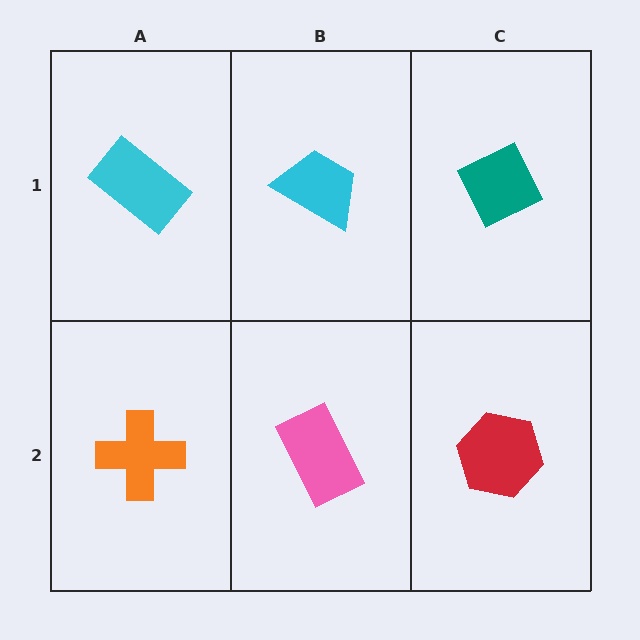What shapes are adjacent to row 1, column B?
A pink rectangle (row 2, column B), a cyan rectangle (row 1, column A), a teal diamond (row 1, column C).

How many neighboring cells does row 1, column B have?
3.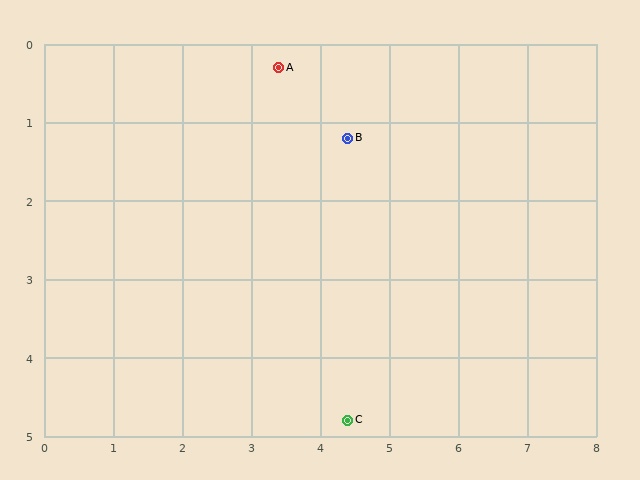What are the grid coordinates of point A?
Point A is at approximately (3.4, 0.3).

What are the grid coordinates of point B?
Point B is at approximately (4.4, 1.2).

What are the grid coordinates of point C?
Point C is at approximately (4.4, 4.8).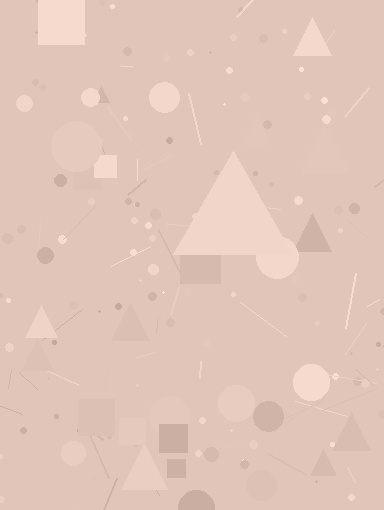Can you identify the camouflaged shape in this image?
The camouflaged shape is a triangle.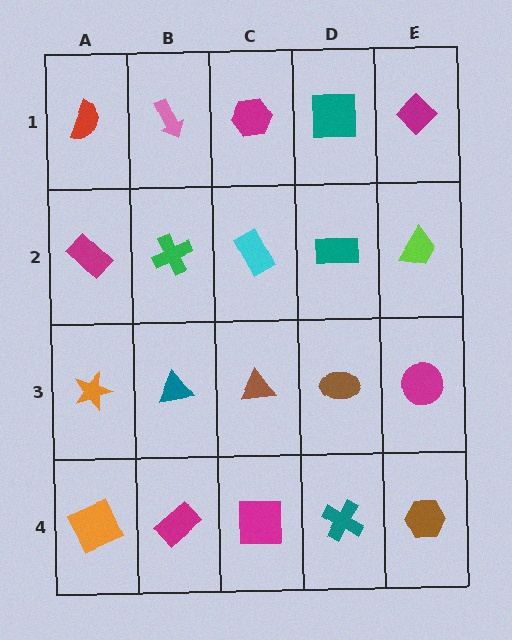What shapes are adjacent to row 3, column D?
A teal rectangle (row 2, column D), a teal cross (row 4, column D), a brown triangle (row 3, column C), a magenta circle (row 3, column E).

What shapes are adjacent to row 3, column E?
A lime trapezoid (row 2, column E), a brown hexagon (row 4, column E), a brown ellipse (row 3, column D).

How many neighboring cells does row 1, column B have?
3.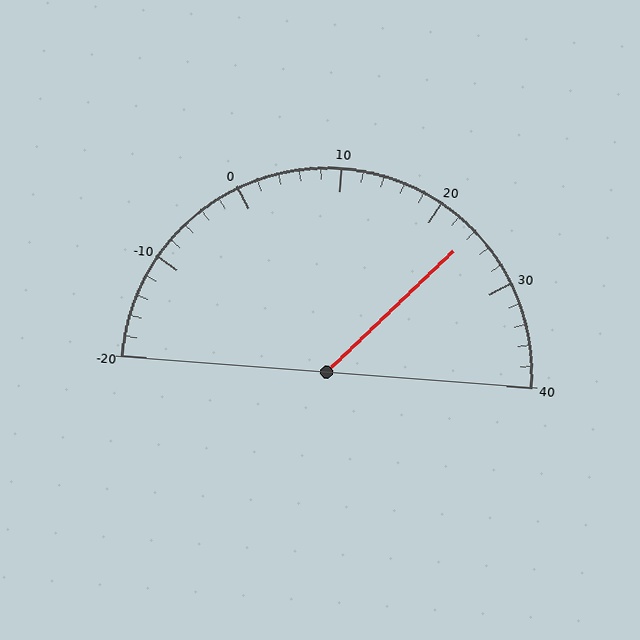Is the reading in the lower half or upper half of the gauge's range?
The reading is in the upper half of the range (-20 to 40).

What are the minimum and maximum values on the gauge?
The gauge ranges from -20 to 40.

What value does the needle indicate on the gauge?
The needle indicates approximately 24.